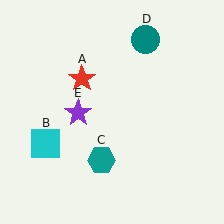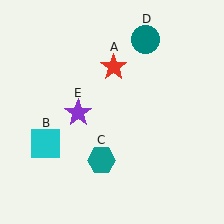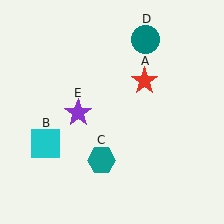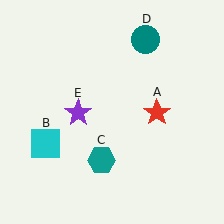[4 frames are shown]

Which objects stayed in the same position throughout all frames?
Cyan square (object B) and teal hexagon (object C) and teal circle (object D) and purple star (object E) remained stationary.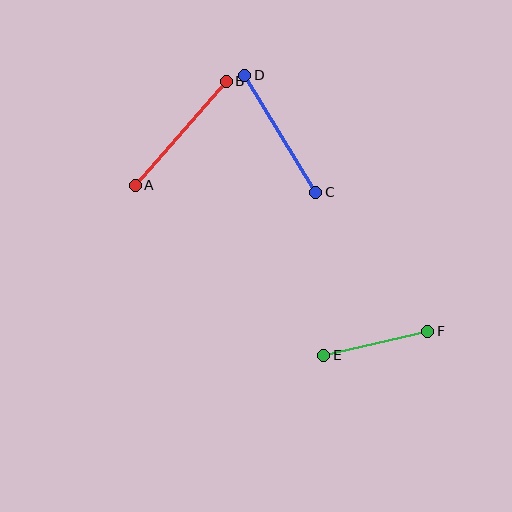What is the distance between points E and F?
The distance is approximately 107 pixels.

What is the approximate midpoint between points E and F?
The midpoint is at approximately (376, 343) pixels.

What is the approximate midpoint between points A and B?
The midpoint is at approximately (181, 133) pixels.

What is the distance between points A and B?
The distance is approximately 138 pixels.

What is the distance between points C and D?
The distance is approximately 137 pixels.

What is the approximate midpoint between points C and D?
The midpoint is at approximately (280, 134) pixels.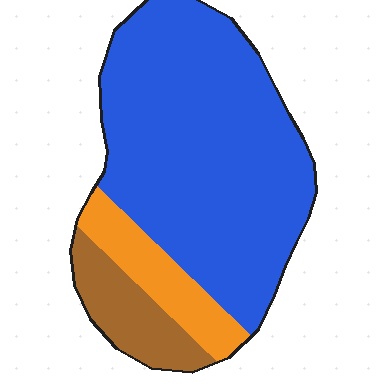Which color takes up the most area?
Blue, at roughly 75%.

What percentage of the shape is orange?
Orange covers 14% of the shape.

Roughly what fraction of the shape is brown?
Brown covers roughly 15% of the shape.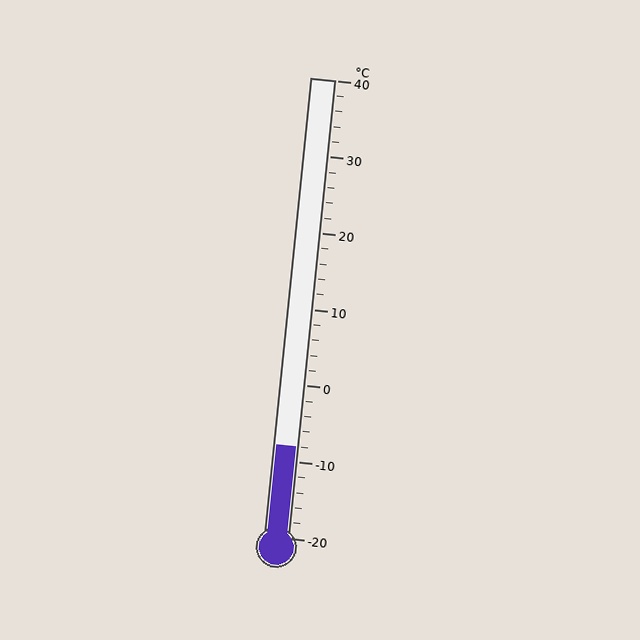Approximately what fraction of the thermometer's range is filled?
The thermometer is filled to approximately 20% of its range.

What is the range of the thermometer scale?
The thermometer scale ranges from -20°C to 40°C.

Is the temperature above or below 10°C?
The temperature is below 10°C.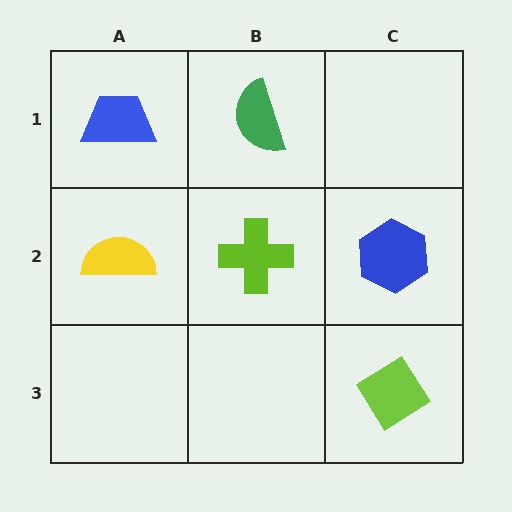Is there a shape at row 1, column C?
No, that cell is empty.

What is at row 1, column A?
A blue trapezoid.